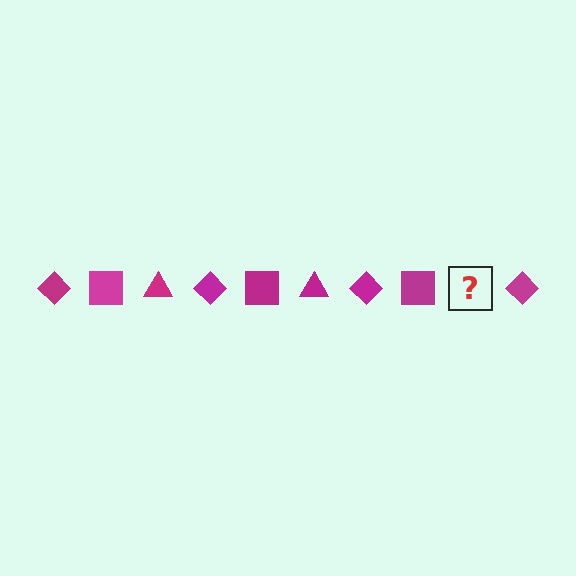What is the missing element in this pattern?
The missing element is a magenta triangle.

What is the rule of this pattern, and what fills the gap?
The rule is that the pattern cycles through diamond, square, triangle shapes in magenta. The gap should be filled with a magenta triangle.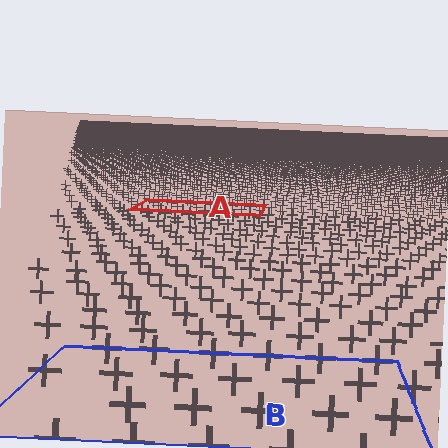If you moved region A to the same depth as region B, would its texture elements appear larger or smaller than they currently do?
They would appear larger. At a closer depth, the same texture elements are projected at a bigger on-screen size.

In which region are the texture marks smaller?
The texture marks are smaller in region A, because it is farther away.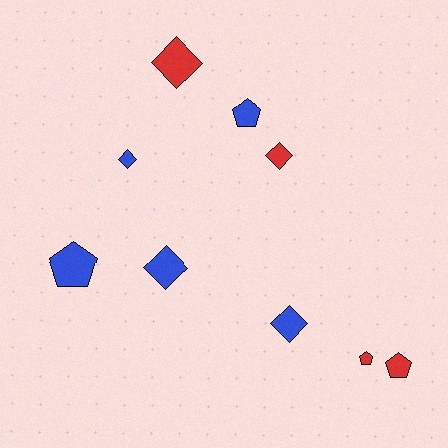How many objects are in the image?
There are 9 objects.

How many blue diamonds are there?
There are 3 blue diamonds.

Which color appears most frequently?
Blue, with 5 objects.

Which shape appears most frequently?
Diamond, with 5 objects.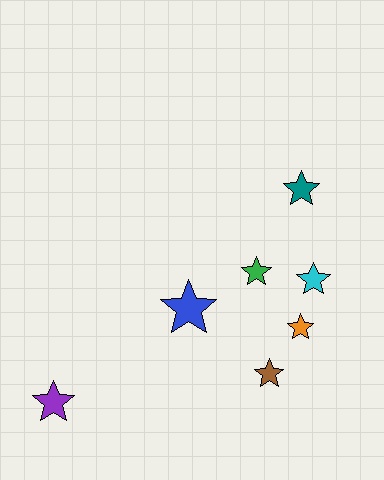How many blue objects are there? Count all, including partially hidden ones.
There is 1 blue object.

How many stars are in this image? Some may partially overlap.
There are 7 stars.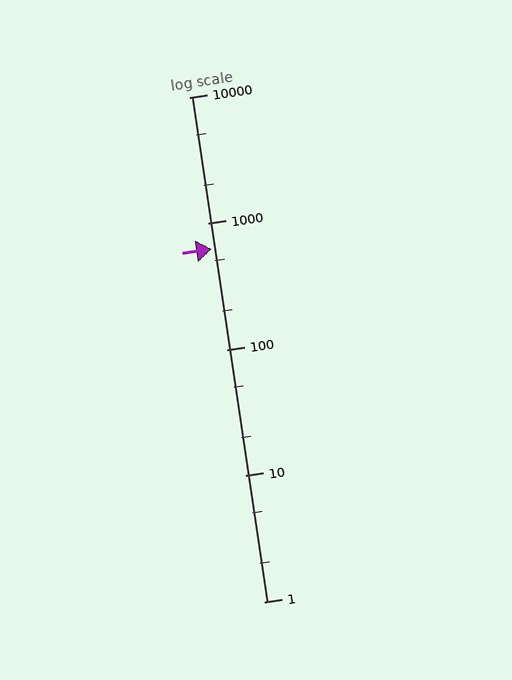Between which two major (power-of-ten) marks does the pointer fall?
The pointer is between 100 and 1000.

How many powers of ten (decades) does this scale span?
The scale spans 4 decades, from 1 to 10000.